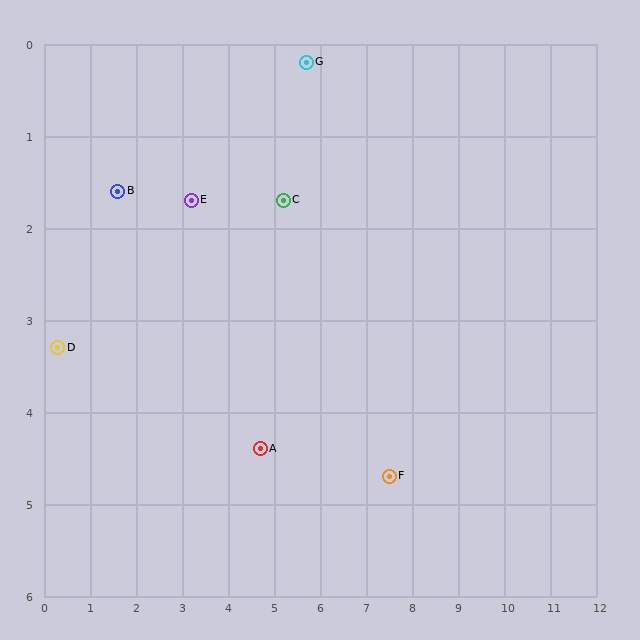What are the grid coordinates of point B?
Point B is at approximately (1.6, 1.6).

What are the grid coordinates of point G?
Point G is at approximately (5.7, 0.2).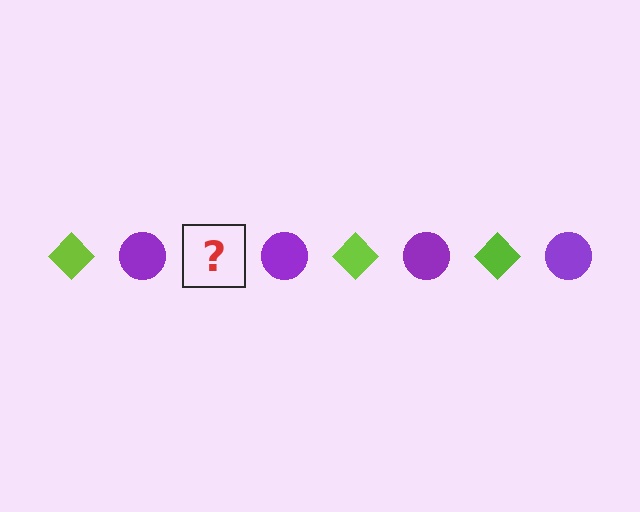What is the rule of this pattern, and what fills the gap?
The rule is that the pattern alternates between lime diamond and purple circle. The gap should be filled with a lime diamond.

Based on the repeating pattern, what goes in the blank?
The blank should be a lime diamond.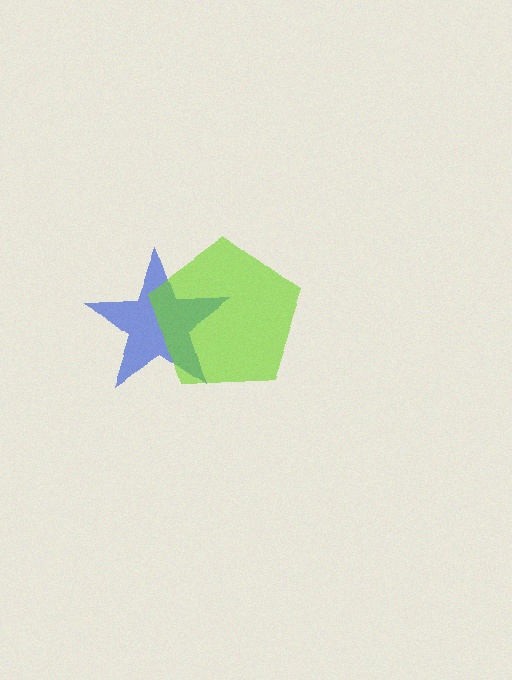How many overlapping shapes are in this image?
There are 2 overlapping shapes in the image.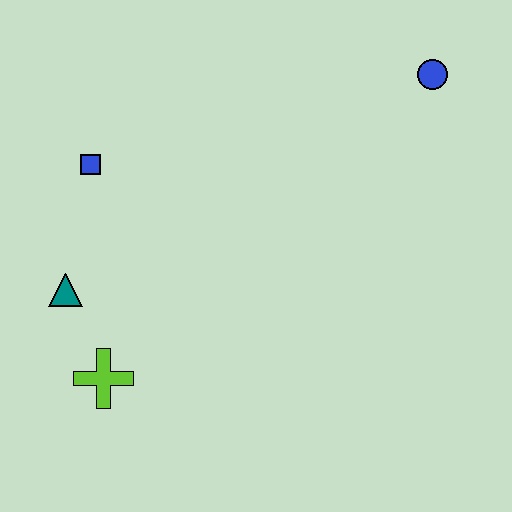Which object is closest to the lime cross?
The teal triangle is closest to the lime cross.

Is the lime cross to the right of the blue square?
Yes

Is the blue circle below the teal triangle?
No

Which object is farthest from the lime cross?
The blue circle is farthest from the lime cross.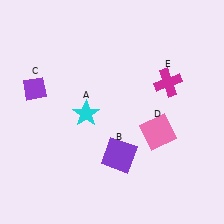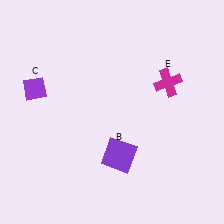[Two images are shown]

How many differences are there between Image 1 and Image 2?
There are 2 differences between the two images.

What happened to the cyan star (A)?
The cyan star (A) was removed in Image 2. It was in the bottom-left area of Image 1.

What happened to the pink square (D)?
The pink square (D) was removed in Image 2. It was in the bottom-right area of Image 1.